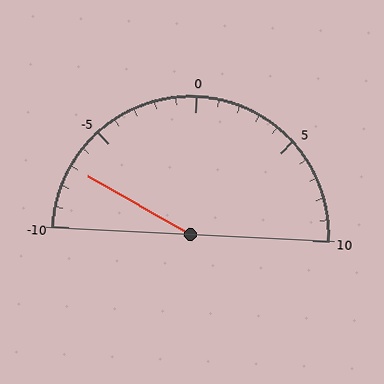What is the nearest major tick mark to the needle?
The nearest major tick mark is -5.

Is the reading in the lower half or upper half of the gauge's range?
The reading is in the lower half of the range (-10 to 10).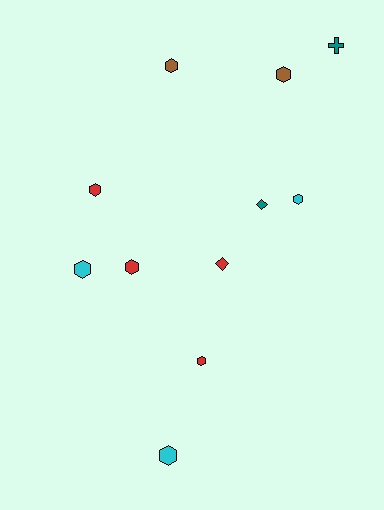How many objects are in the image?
There are 11 objects.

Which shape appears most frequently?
Hexagon, with 8 objects.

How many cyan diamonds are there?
There are no cyan diamonds.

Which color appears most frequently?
Red, with 4 objects.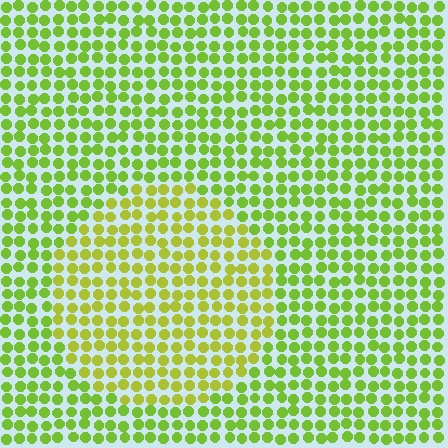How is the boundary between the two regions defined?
The boundary is defined purely by a slight shift in hue (about 23 degrees). Spacing, size, and orientation are identical on both sides.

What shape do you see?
I see a circle.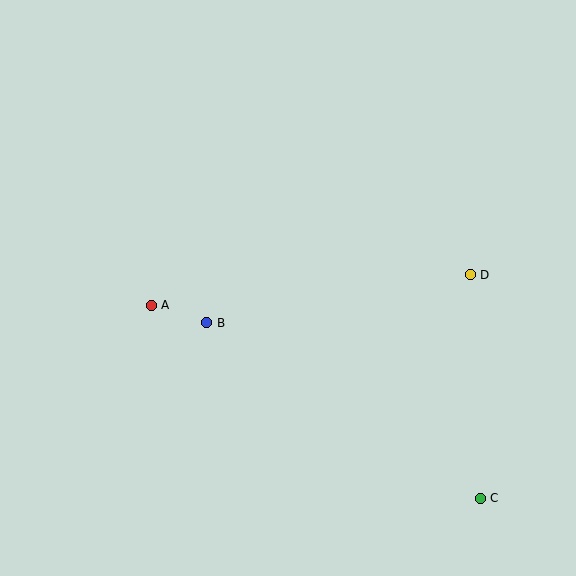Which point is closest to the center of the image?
Point B at (207, 323) is closest to the center.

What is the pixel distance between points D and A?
The distance between D and A is 320 pixels.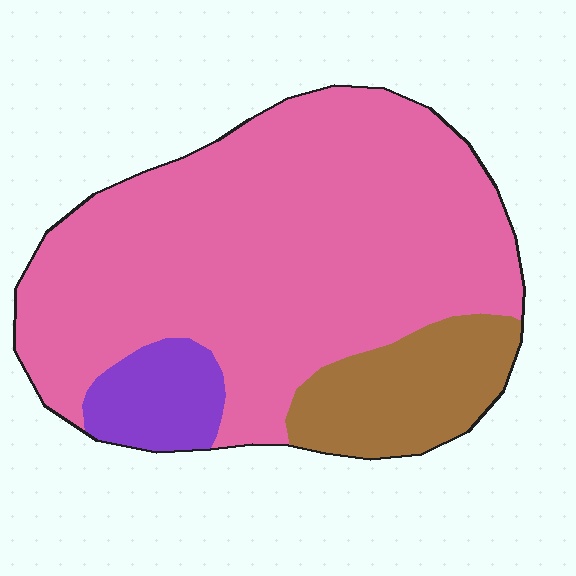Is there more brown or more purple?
Brown.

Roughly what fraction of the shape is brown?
Brown covers about 15% of the shape.